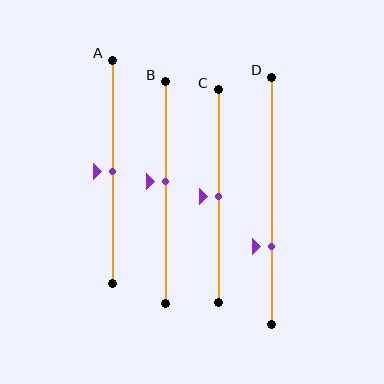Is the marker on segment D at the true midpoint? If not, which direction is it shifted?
No, the marker on segment D is shifted downward by about 19% of the segment length.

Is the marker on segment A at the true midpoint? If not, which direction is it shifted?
Yes, the marker on segment A is at the true midpoint.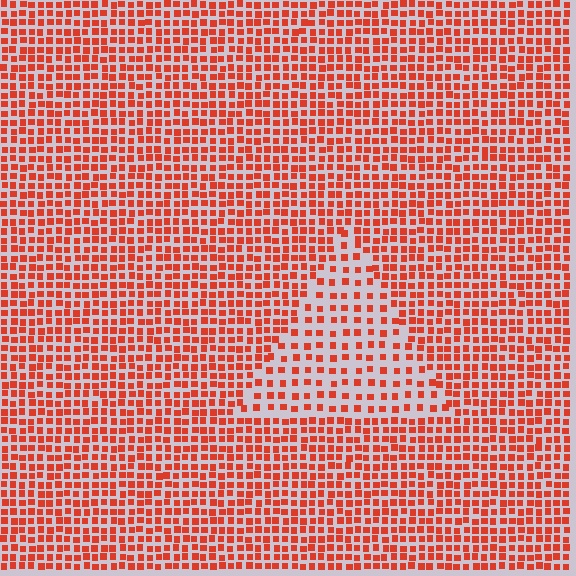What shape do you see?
I see a triangle.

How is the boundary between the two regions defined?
The boundary is defined by a change in element density (approximately 1.9x ratio). All elements are the same color, size, and shape.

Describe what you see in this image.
The image contains small red elements arranged at two different densities. A triangle-shaped region is visible where the elements are less densely packed than the surrounding area.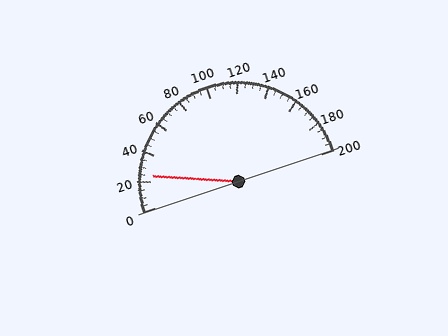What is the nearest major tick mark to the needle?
The nearest major tick mark is 20.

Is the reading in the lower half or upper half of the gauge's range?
The reading is in the lower half of the range (0 to 200).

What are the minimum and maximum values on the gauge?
The gauge ranges from 0 to 200.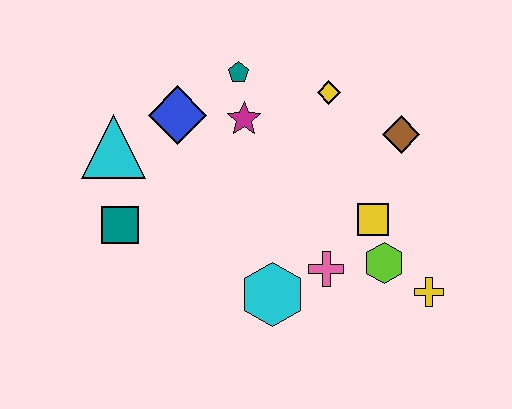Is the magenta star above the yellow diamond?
No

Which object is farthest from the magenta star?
The yellow cross is farthest from the magenta star.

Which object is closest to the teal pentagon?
The magenta star is closest to the teal pentagon.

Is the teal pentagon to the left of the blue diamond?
No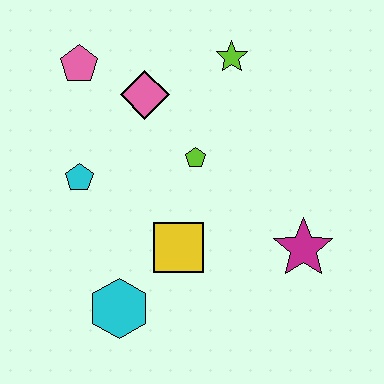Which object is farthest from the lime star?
The cyan hexagon is farthest from the lime star.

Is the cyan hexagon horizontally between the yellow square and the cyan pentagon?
Yes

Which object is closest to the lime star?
The pink diamond is closest to the lime star.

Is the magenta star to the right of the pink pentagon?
Yes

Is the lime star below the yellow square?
No